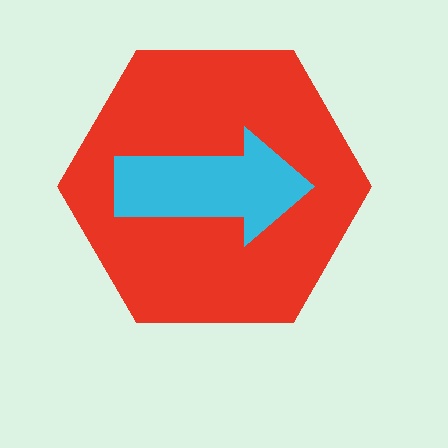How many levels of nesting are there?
2.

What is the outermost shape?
The red hexagon.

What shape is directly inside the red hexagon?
The cyan arrow.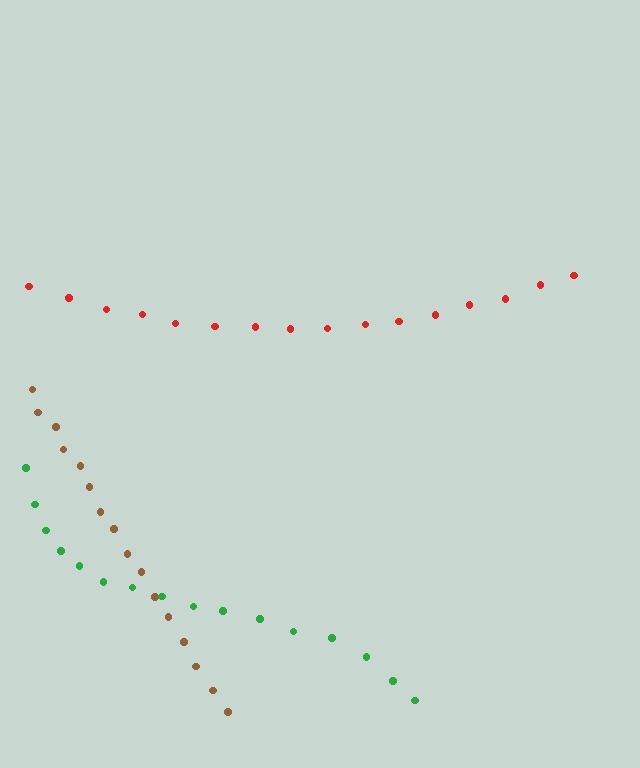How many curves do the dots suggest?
There are 3 distinct paths.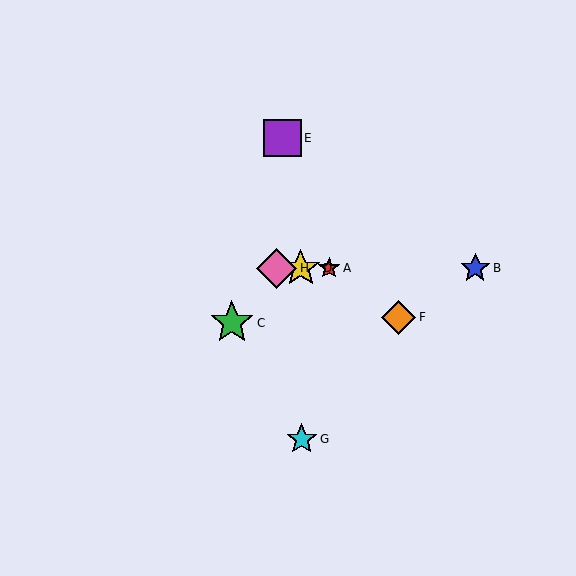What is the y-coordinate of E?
Object E is at y≈138.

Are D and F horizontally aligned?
No, D is at y≈268 and F is at y≈317.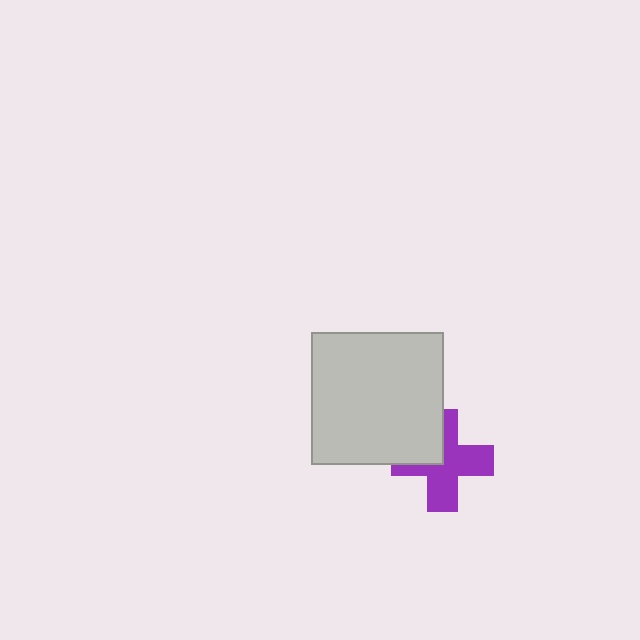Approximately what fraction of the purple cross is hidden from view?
Roughly 31% of the purple cross is hidden behind the light gray square.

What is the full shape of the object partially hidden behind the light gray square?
The partially hidden object is a purple cross.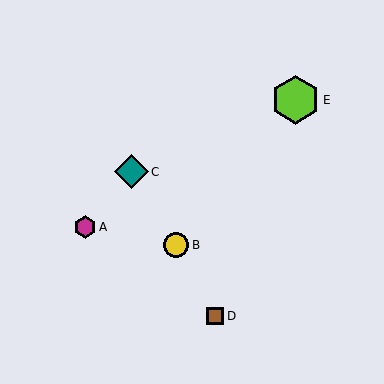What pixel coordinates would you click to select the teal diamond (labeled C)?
Click at (131, 172) to select the teal diamond C.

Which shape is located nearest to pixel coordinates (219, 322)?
The brown square (labeled D) at (215, 316) is nearest to that location.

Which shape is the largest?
The lime hexagon (labeled E) is the largest.